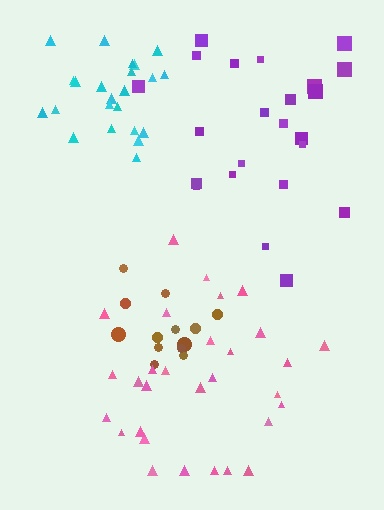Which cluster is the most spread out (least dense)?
Pink.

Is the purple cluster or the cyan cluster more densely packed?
Cyan.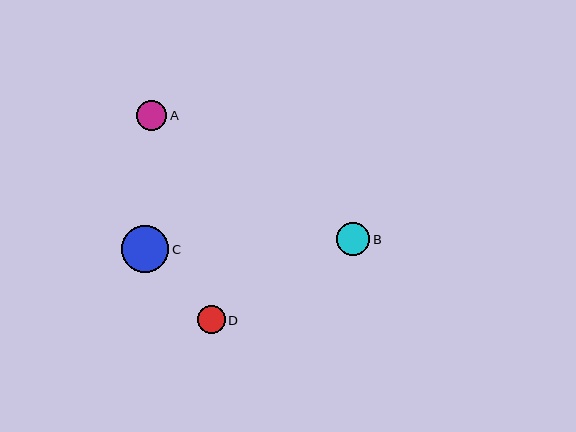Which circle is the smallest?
Circle D is the smallest with a size of approximately 27 pixels.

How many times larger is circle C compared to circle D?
Circle C is approximately 1.7 times the size of circle D.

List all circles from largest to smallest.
From largest to smallest: C, B, A, D.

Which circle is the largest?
Circle C is the largest with a size of approximately 47 pixels.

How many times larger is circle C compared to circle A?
Circle C is approximately 1.6 times the size of circle A.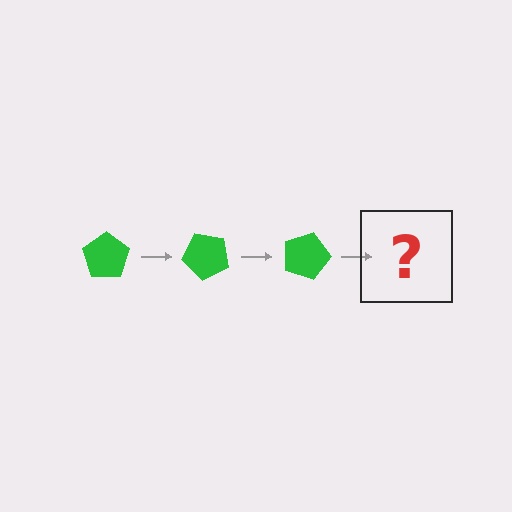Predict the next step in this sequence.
The next step is a green pentagon rotated 135 degrees.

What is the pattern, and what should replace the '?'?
The pattern is that the pentagon rotates 45 degrees each step. The '?' should be a green pentagon rotated 135 degrees.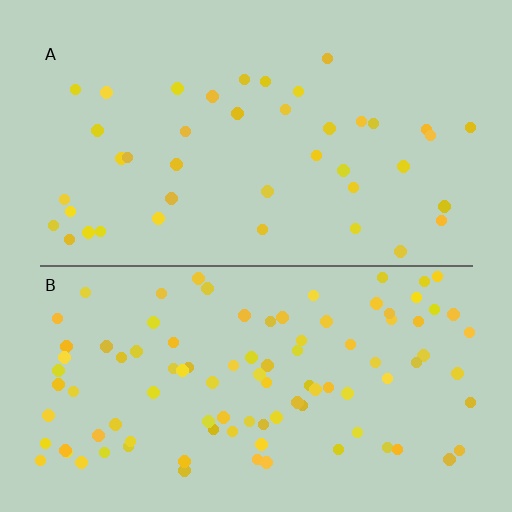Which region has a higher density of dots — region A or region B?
B (the bottom).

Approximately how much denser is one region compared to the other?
Approximately 2.4× — region B over region A.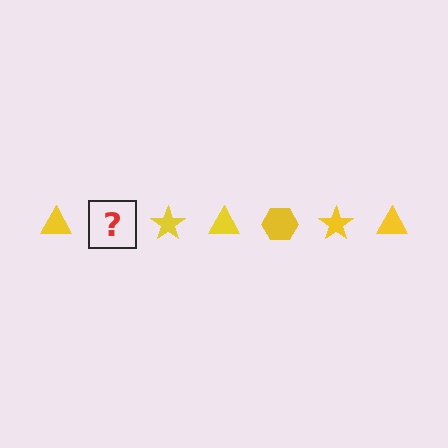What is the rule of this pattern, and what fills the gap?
The rule is that the pattern cycles through triangle, hexagon, star shapes in yellow. The gap should be filled with a yellow hexagon.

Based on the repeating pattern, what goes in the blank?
The blank should be a yellow hexagon.